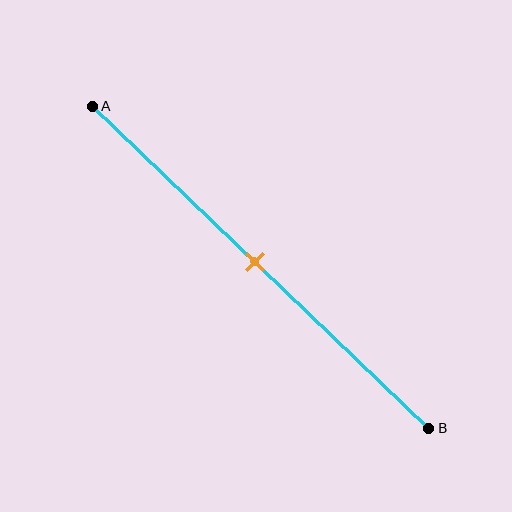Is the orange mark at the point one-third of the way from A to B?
No, the mark is at about 50% from A, not at the 33% one-third point.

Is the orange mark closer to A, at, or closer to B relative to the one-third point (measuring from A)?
The orange mark is closer to point B than the one-third point of segment AB.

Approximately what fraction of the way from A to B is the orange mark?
The orange mark is approximately 50% of the way from A to B.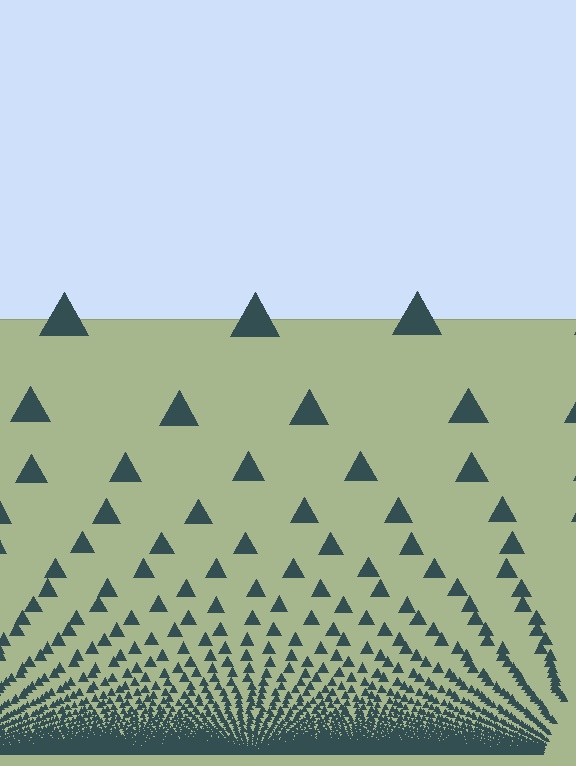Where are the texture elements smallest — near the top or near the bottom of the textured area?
Near the bottom.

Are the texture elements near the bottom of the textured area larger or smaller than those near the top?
Smaller. The gradient is inverted — elements near the bottom are smaller and denser.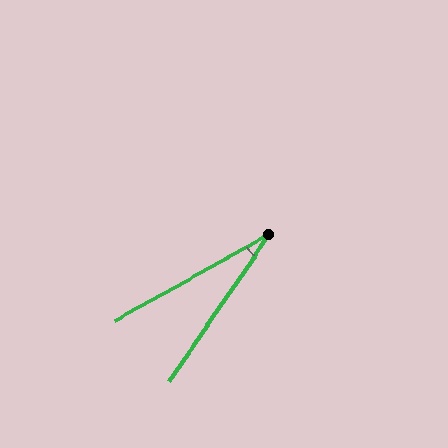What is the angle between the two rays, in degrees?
Approximately 27 degrees.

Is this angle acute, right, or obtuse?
It is acute.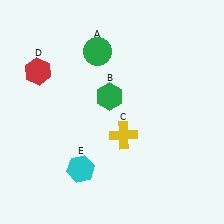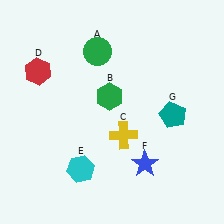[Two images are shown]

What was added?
A blue star (F), a teal pentagon (G) were added in Image 2.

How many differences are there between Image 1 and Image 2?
There are 2 differences between the two images.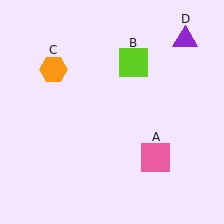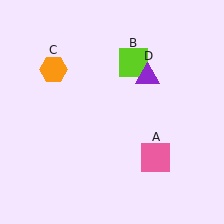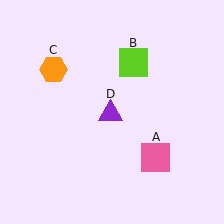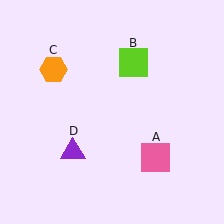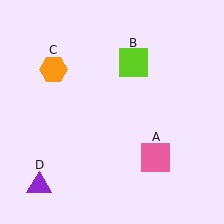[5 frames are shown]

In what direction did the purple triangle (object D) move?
The purple triangle (object D) moved down and to the left.